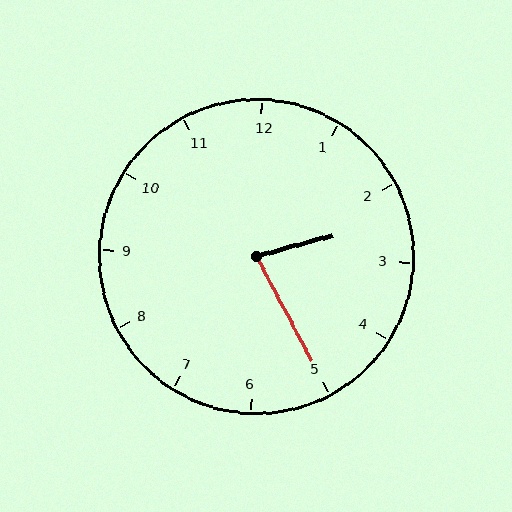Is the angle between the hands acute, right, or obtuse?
It is acute.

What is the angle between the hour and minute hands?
Approximately 78 degrees.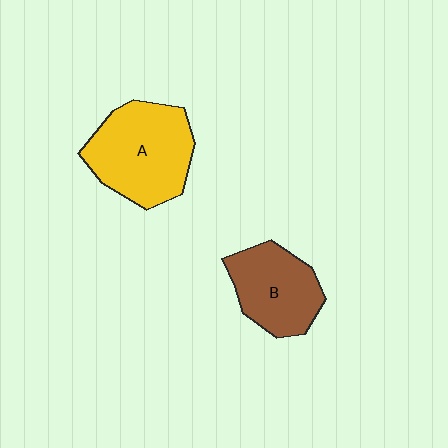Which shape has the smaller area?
Shape B (brown).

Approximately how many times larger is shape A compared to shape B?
Approximately 1.4 times.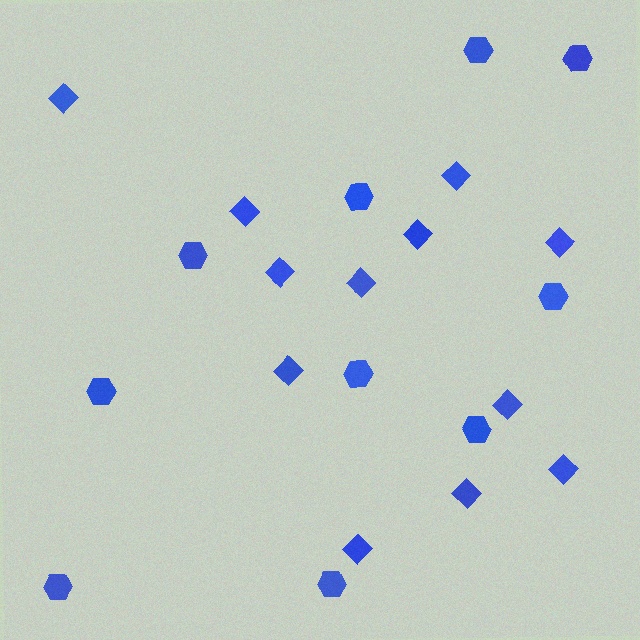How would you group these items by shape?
There are 2 groups: one group of hexagons (10) and one group of diamonds (12).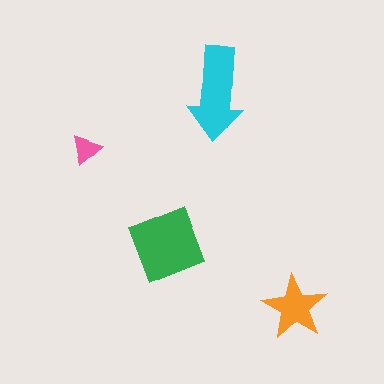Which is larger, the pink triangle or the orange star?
The orange star.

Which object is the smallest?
The pink triangle.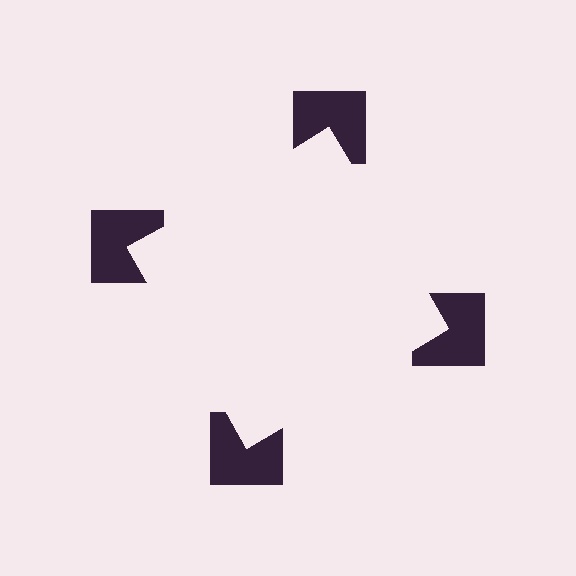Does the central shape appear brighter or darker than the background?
It typically appears slightly brighter than the background, even though no actual brightness change is drawn.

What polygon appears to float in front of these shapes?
An illusory square — its edges are inferred from the aligned wedge cuts in the notched squares, not physically drawn.